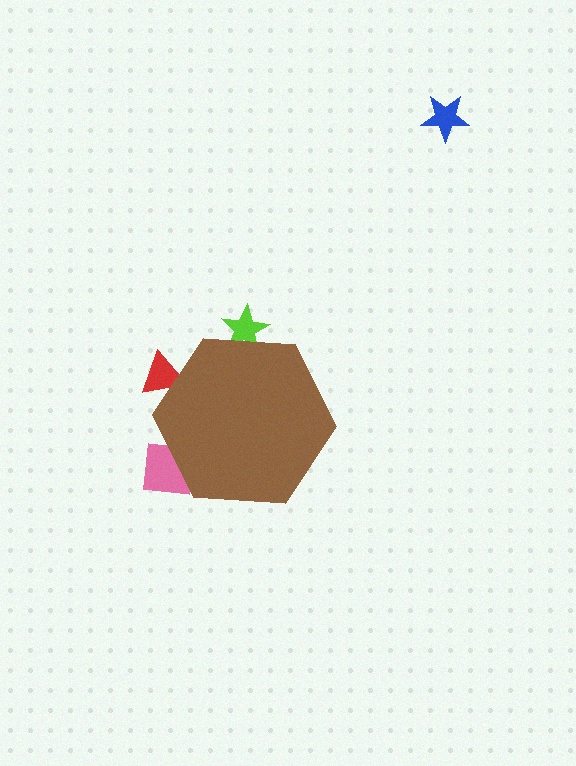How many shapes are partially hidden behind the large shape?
3 shapes are partially hidden.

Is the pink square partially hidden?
Yes, the pink square is partially hidden behind the brown hexagon.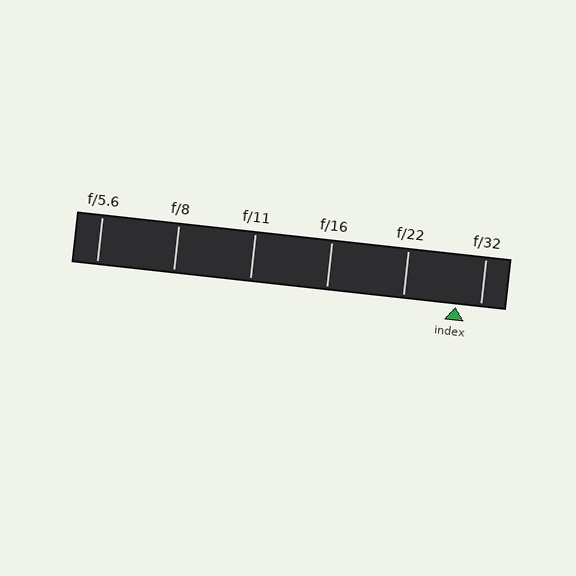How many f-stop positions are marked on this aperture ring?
There are 6 f-stop positions marked.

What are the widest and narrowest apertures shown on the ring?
The widest aperture shown is f/5.6 and the narrowest is f/32.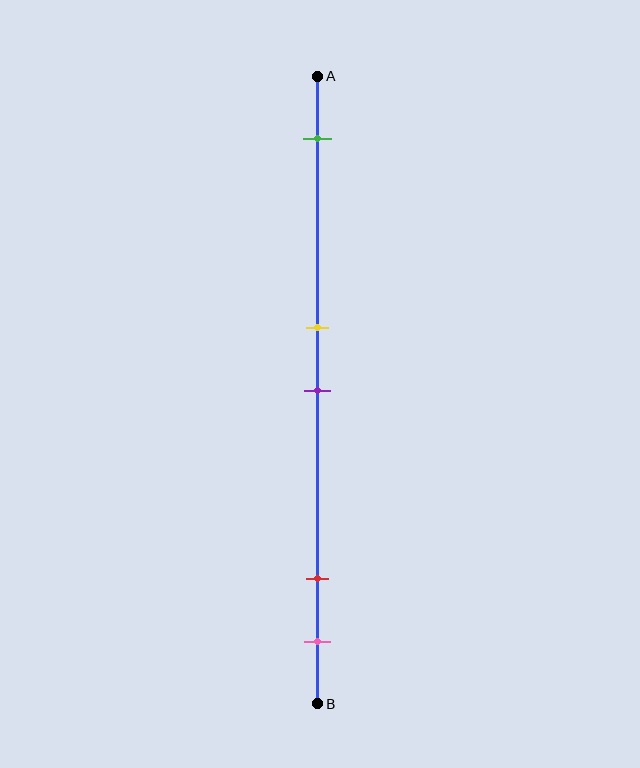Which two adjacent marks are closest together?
The yellow and purple marks are the closest adjacent pair.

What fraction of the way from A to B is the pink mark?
The pink mark is approximately 90% (0.9) of the way from A to B.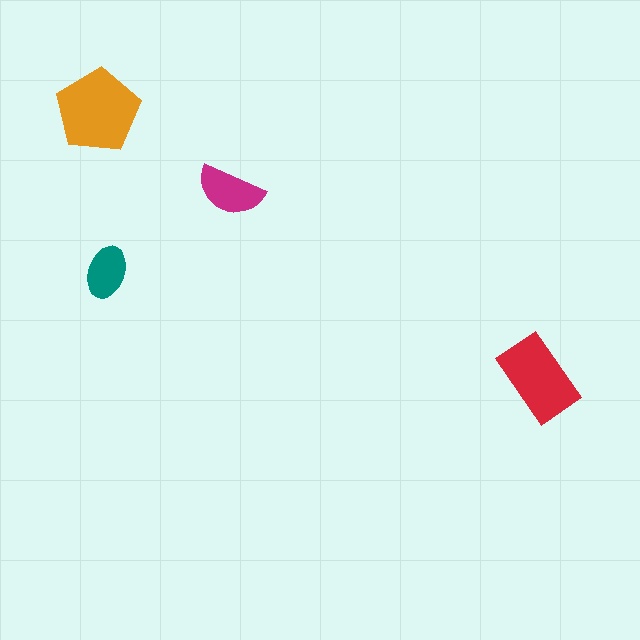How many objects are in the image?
There are 4 objects in the image.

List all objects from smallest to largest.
The teal ellipse, the magenta semicircle, the red rectangle, the orange pentagon.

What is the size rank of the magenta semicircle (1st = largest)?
3rd.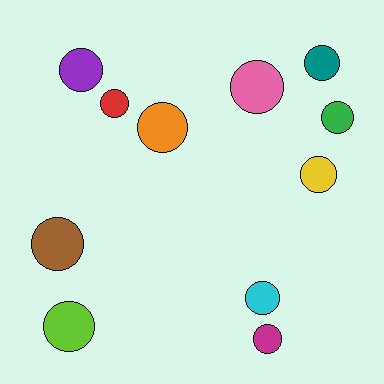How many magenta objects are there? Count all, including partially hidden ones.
There is 1 magenta object.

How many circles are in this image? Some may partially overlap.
There are 11 circles.